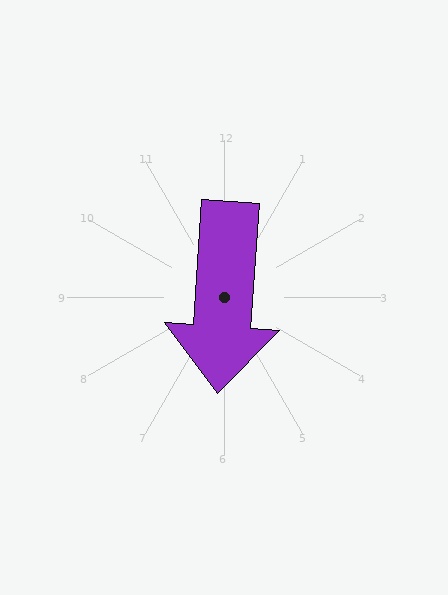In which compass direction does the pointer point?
South.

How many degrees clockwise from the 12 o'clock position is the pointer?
Approximately 184 degrees.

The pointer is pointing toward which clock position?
Roughly 6 o'clock.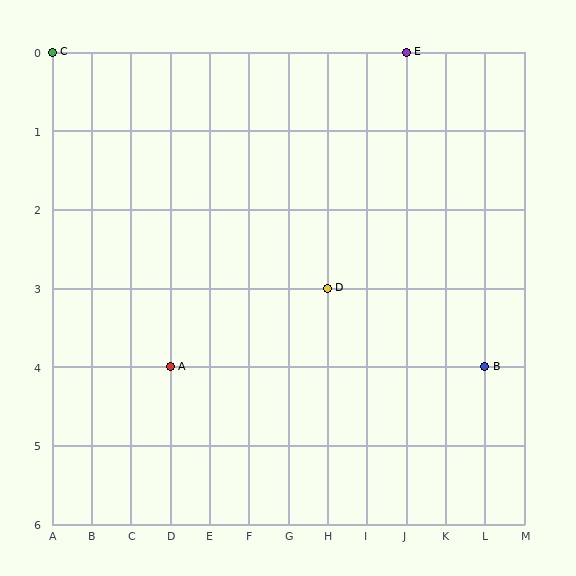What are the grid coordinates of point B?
Point B is at grid coordinates (L, 4).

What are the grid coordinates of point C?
Point C is at grid coordinates (A, 0).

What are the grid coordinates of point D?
Point D is at grid coordinates (H, 3).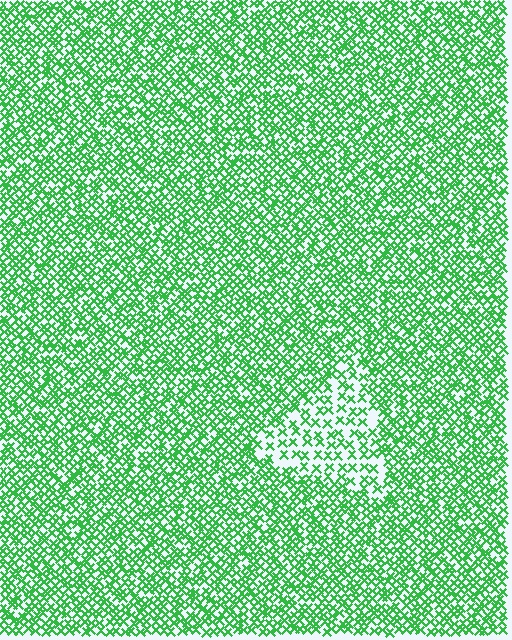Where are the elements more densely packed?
The elements are more densely packed outside the triangle boundary.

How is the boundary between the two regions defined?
The boundary is defined by a change in element density (approximately 2.1x ratio). All elements are the same color, size, and shape.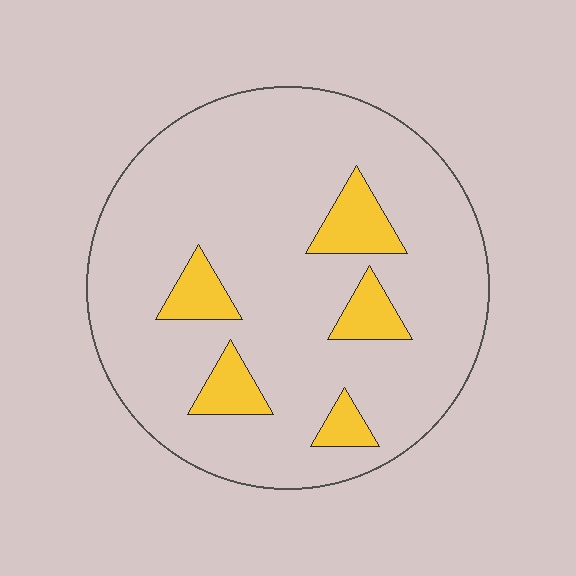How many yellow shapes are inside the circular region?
5.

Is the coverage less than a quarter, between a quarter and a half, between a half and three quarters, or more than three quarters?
Less than a quarter.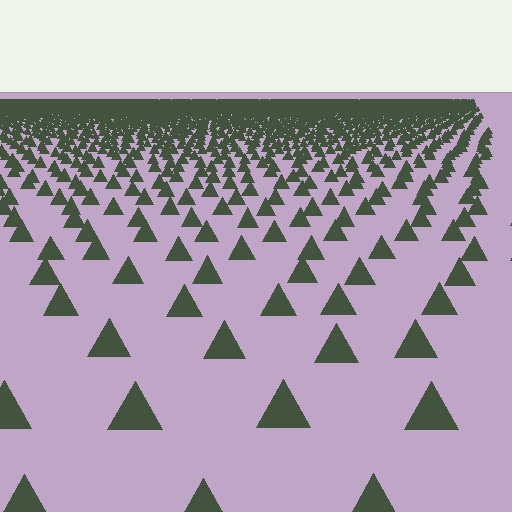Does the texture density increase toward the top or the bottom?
Density increases toward the top.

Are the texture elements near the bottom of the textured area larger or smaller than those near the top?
Larger. Near the bottom, elements are closer to the viewer and appear at a bigger on-screen size.